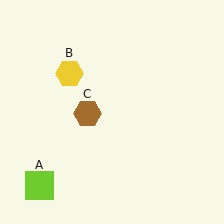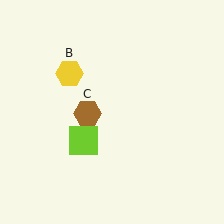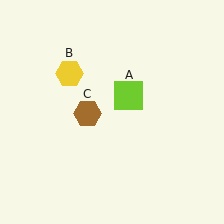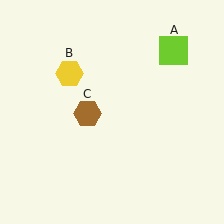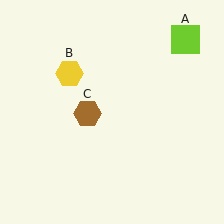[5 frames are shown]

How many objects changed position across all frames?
1 object changed position: lime square (object A).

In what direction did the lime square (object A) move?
The lime square (object A) moved up and to the right.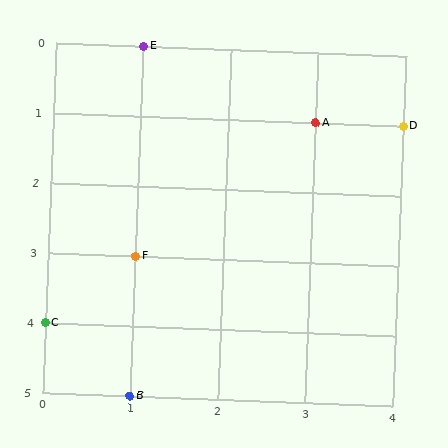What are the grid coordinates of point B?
Point B is at grid coordinates (1, 5).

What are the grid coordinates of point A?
Point A is at grid coordinates (3, 1).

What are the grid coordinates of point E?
Point E is at grid coordinates (1, 0).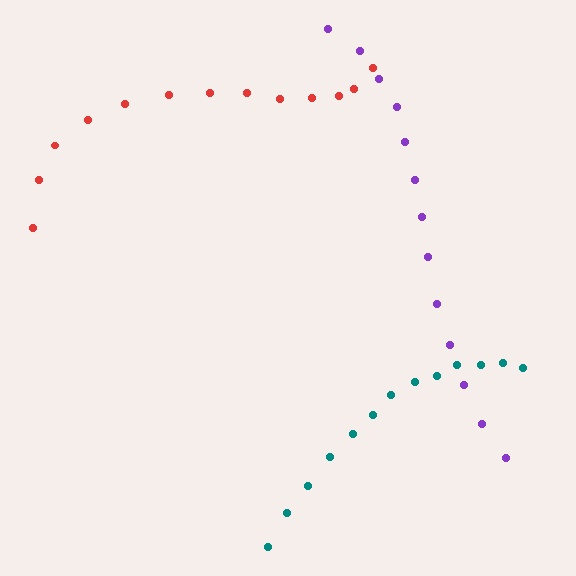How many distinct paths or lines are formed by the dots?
There are 3 distinct paths.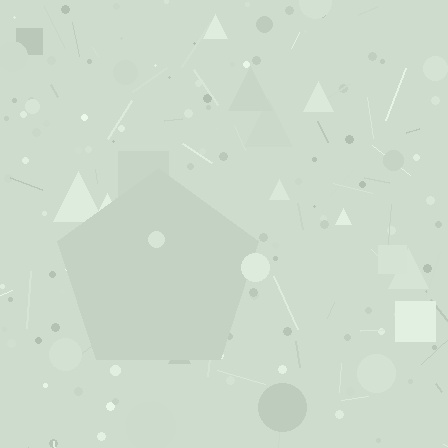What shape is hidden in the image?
A pentagon is hidden in the image.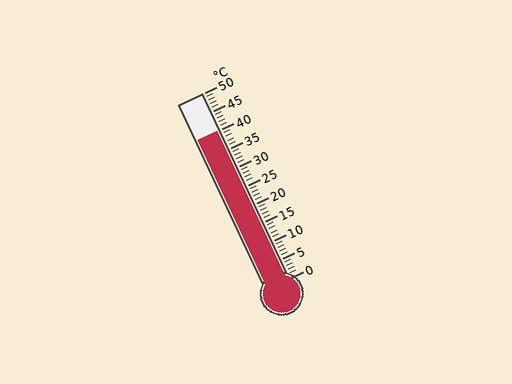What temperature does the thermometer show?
The thermometer shows approximately 40°C.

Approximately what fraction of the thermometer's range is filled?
The thermometer is filled to approximately 80% of its range.